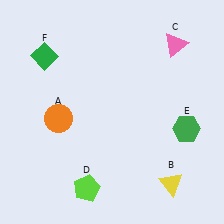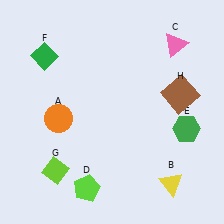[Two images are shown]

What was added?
A lime diamond (G), a brown square (H) were added in Image 2.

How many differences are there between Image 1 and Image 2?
There are 2 differences between the two images.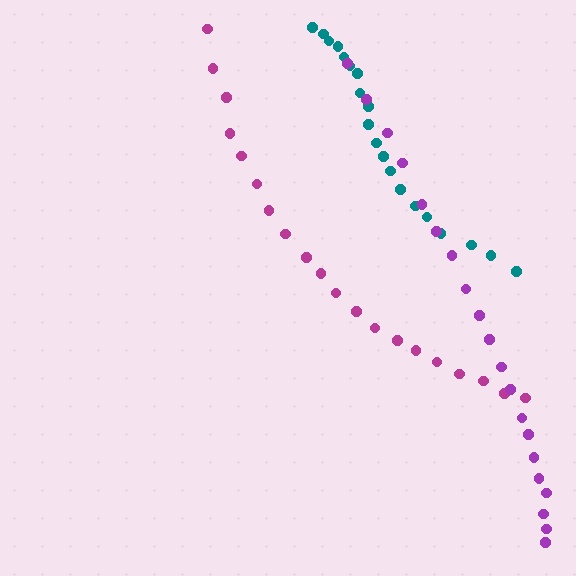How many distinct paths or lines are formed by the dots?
There are 3 distinct paths.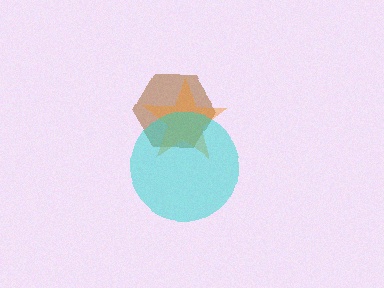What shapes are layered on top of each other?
The layered shapes are: a brown hexagon, an orange star, a cyan circle.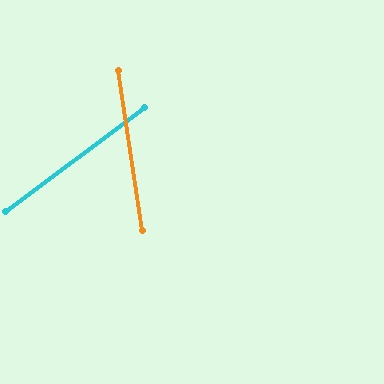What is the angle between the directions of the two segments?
Approximately 62 degrees.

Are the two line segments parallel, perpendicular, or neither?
Neither parallel nor perpendicular — they differ by about 62°.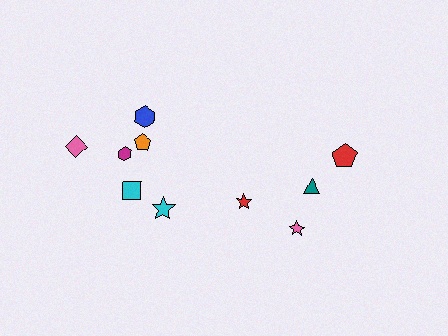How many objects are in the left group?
There are 6 objects.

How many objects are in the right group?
There are 4 objects.